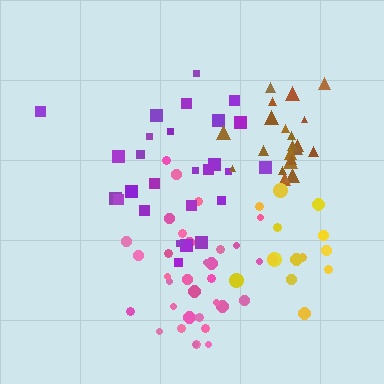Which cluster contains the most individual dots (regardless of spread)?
Pink (33).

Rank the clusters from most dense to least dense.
brown, yellow, pink, purple.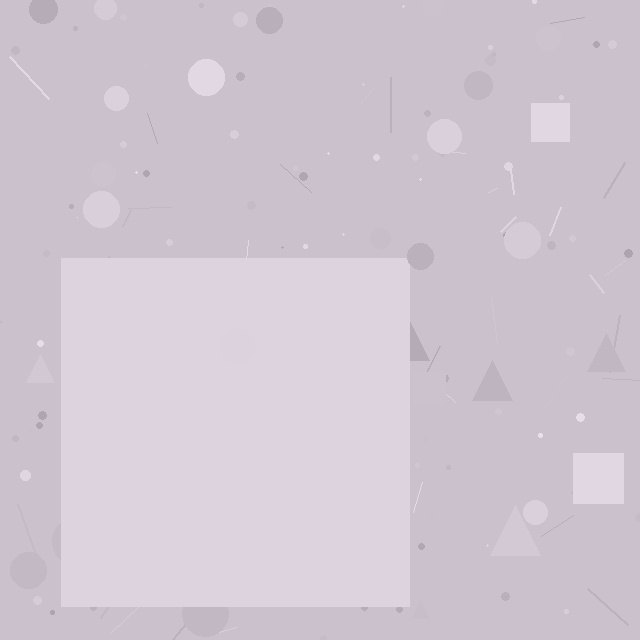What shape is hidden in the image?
A square is hidden in the image.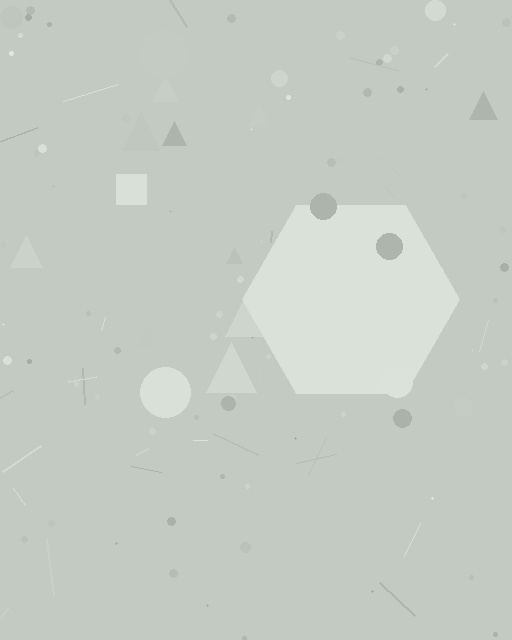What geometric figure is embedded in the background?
A hexagon is embedded in the background.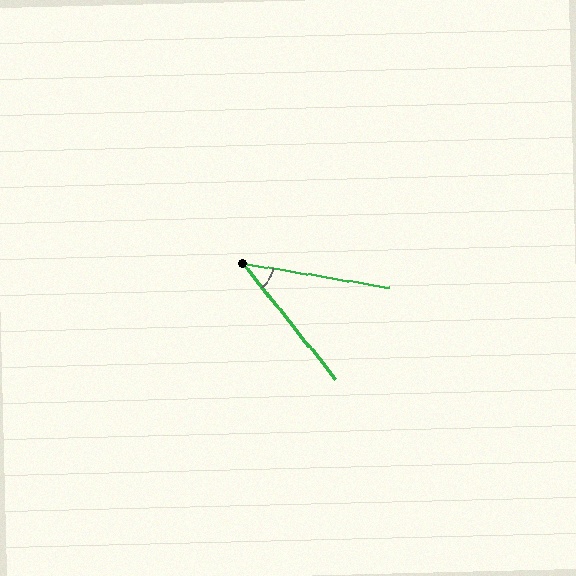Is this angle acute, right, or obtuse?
It is acute.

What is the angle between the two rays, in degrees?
Approximately 42 degrees.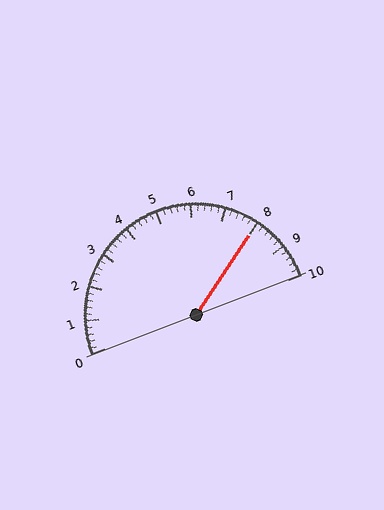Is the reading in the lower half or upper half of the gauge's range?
The reading is in the upper half of the range (0 to 10).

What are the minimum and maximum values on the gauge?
The gauge ranges from 0 to 10.